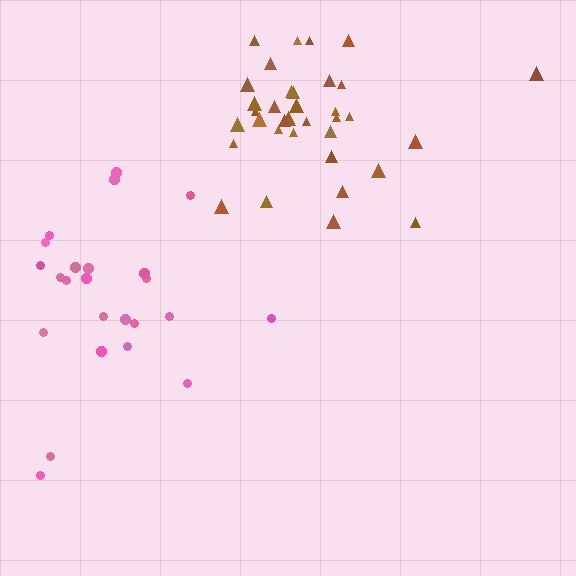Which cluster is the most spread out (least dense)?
Pink.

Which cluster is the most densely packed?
Brown.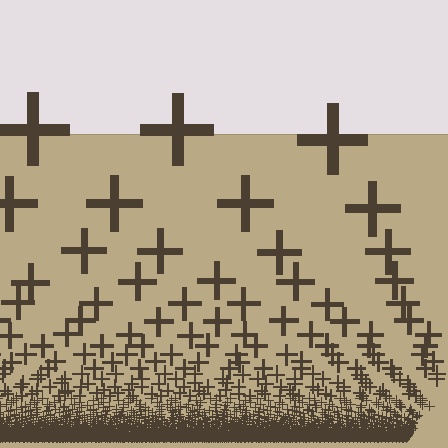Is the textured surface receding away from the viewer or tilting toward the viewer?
The surface appears to tilt toward the viewer. Texture elements get larger and sparser toward the top.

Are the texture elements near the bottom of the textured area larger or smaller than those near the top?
Smaller. The gradient is inverted — elements near the bottom are smaller and denser.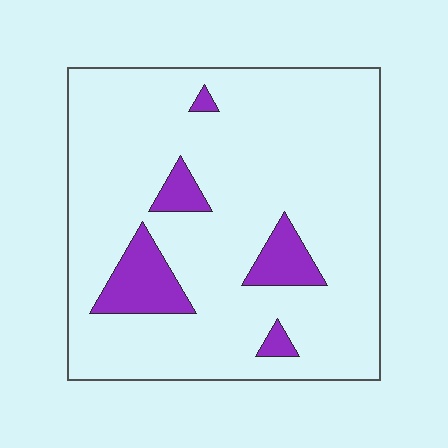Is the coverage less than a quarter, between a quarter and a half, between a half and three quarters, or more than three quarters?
Less than a quarter.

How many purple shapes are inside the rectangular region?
5.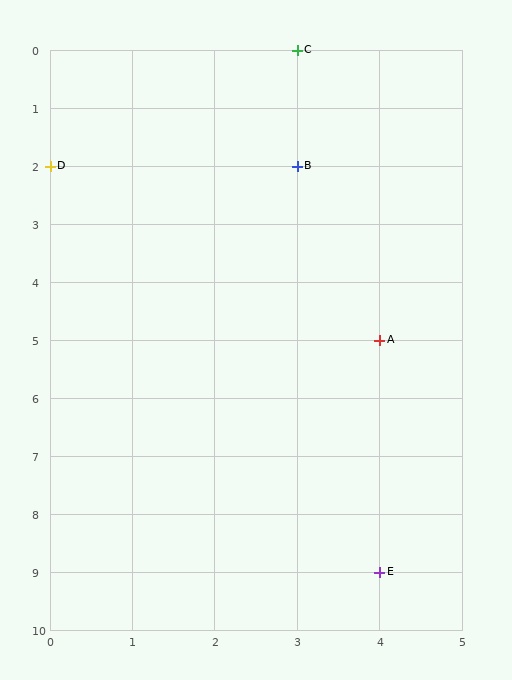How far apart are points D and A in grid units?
Points D and A are 4 columns and 3 rows apart (about 5.0 grid units diagonally).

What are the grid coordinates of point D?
Point D is at grid coordinates (0, 2).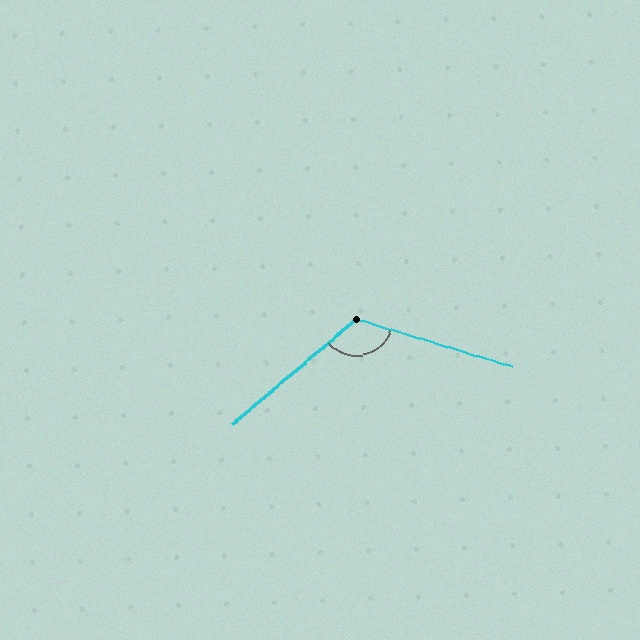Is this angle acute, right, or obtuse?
It is obtuse.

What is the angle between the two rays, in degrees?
Approximately 123 degrees.